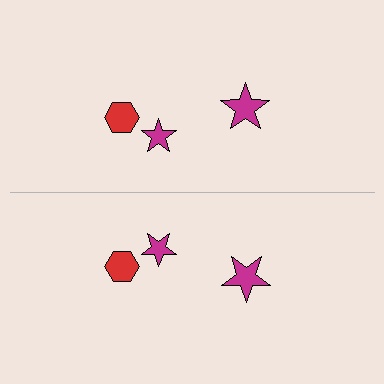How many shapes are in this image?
There are 6 shapes in this image.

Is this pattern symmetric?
Yes, this pattern has bilateral (reflection) symmetry.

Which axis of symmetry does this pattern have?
The pattern has a horizontal axis of symmetry running through the center of the image.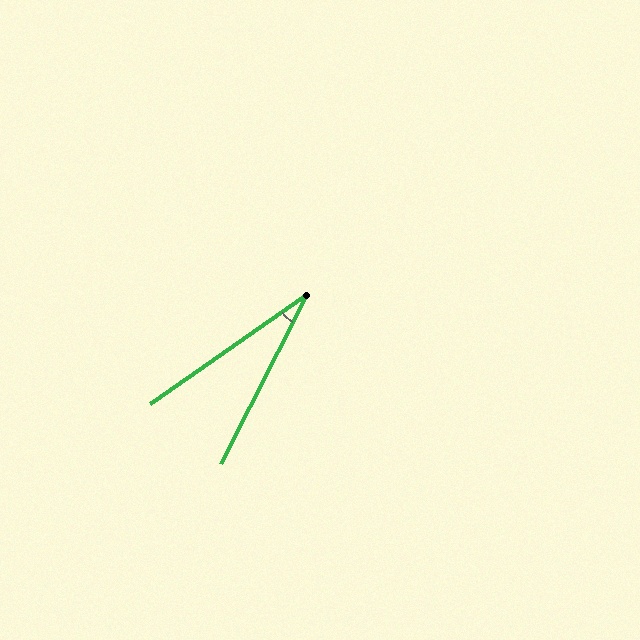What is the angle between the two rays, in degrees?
Approximately 28 degrees.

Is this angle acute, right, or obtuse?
It is acute.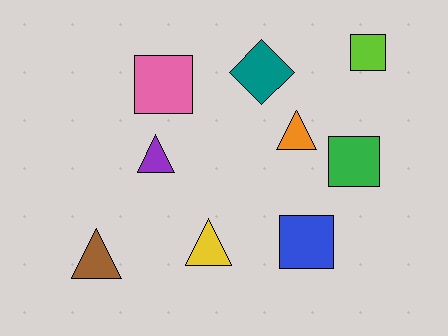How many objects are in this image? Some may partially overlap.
There are 9 objects.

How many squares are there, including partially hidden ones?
There are 4 squares.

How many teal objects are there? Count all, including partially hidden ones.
There is 1 teal object.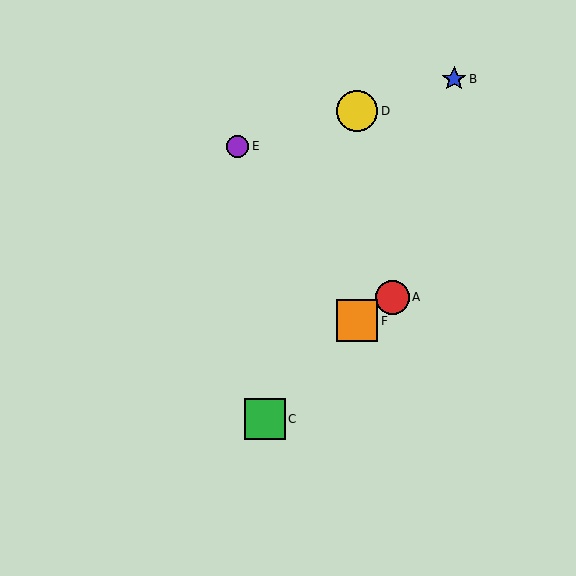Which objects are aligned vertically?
Objects D, F are aligned vertically.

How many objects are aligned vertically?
2 objects (D, F) are aligned vertically.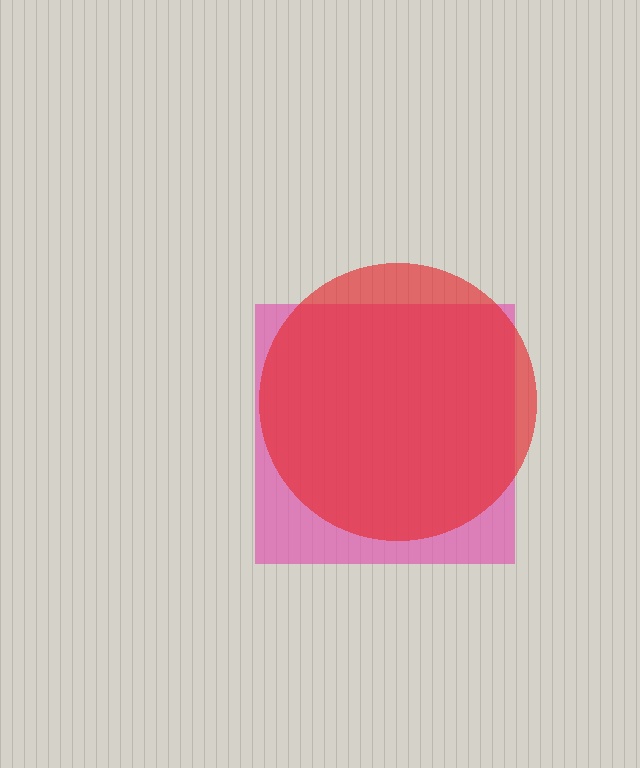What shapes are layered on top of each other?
The layered shapes are: a pink square, a red circle.